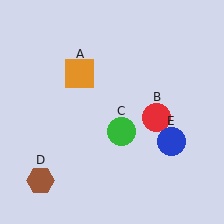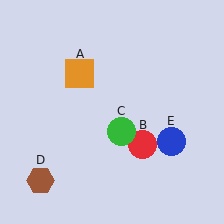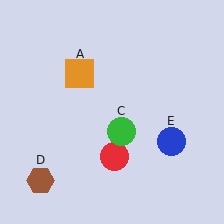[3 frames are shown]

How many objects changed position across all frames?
1 object changed position: red circle (object B).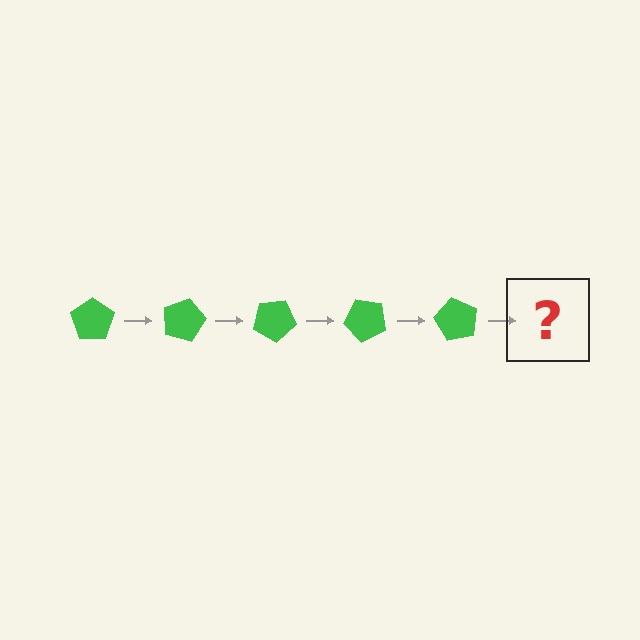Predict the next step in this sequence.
The next step is a green pentagon rotated 75 degrees.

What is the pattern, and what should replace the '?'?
The pattern is that the pentagon rotates 15 degrees each step. The '?' should be a green pentagon rotated 75 degrees.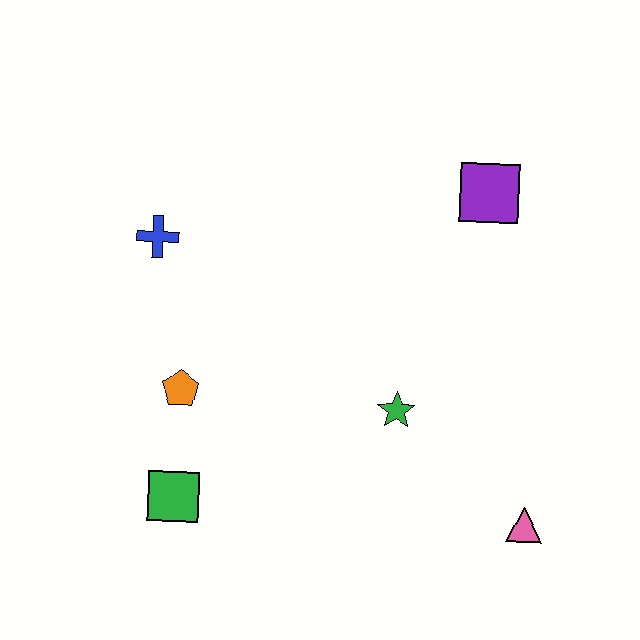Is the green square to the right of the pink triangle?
No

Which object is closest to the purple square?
The green star is closest to the purple square.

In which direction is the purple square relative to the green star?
The purple square is above the green star.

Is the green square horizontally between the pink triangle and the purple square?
No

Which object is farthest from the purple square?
The green square is farthest from the purple square.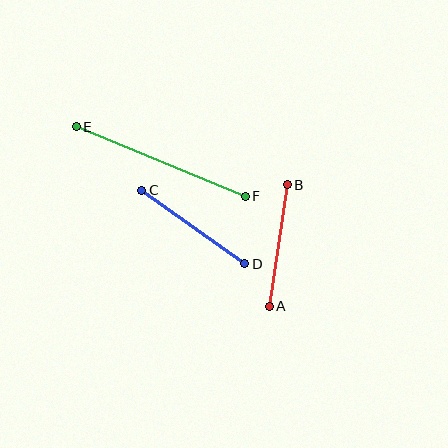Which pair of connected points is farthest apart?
Points E and F are farthest apart.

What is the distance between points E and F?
The distance is approximately 183 pixels.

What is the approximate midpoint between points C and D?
The midpoint is at approximately (193, 227) pixels.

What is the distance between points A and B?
The distance is approximately 123 pixels.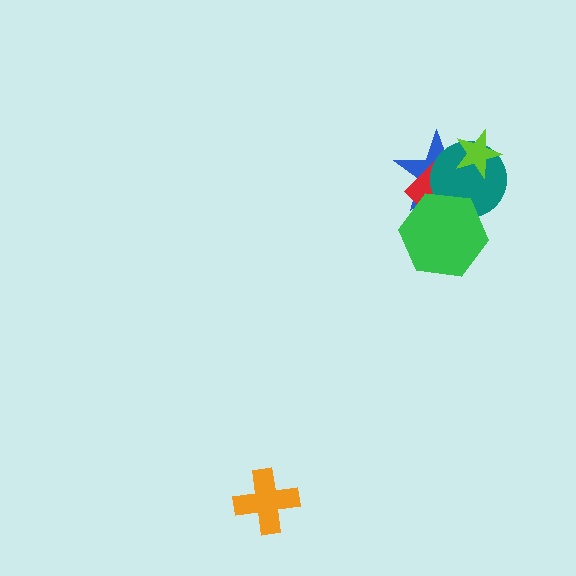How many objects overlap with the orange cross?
0 objects overlap with the orange cross.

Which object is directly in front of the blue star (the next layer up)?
The red diamond is directly in front of the blue star.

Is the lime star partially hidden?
No, no other shape covers it.